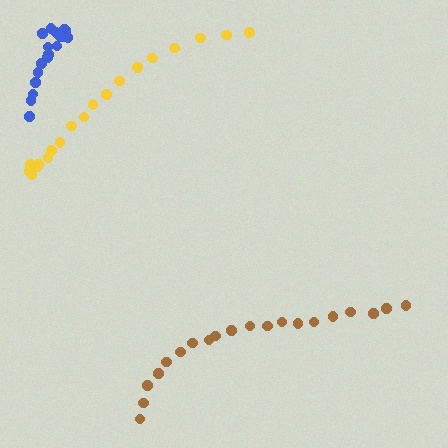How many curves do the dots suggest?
There are 3 distinct paths.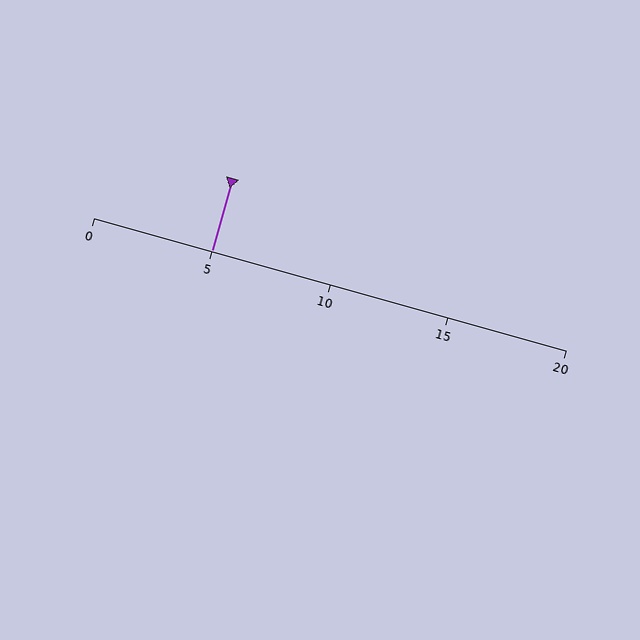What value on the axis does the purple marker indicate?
The marker indicates approximately 5.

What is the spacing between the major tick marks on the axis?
The major ticks are spaced 5 apart.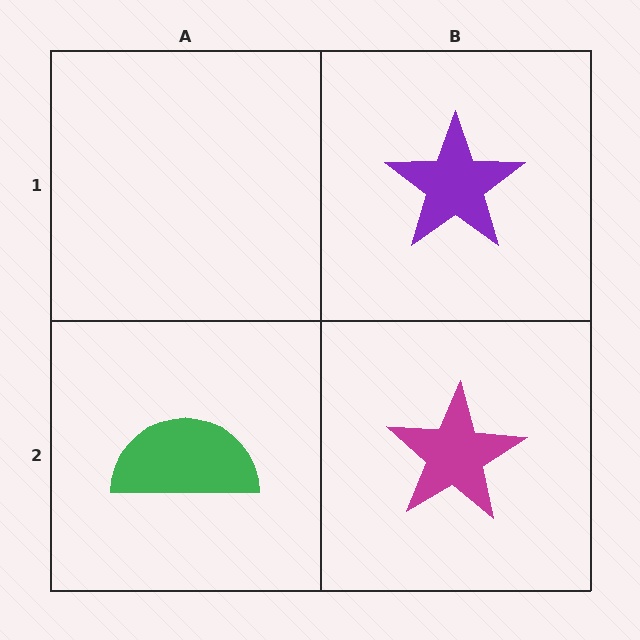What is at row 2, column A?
A green semicircle.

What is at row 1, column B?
A purple star.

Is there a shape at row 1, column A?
No, that cell is empty.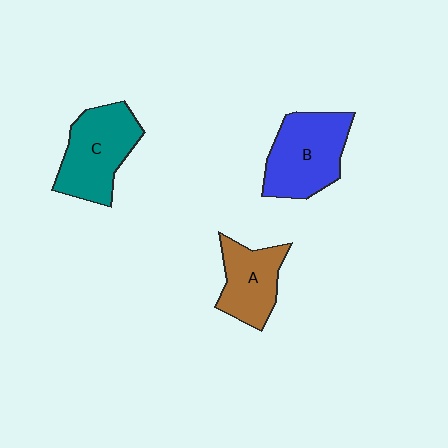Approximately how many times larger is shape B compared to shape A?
Approximately 1.4 times.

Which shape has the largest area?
Shape B (blue).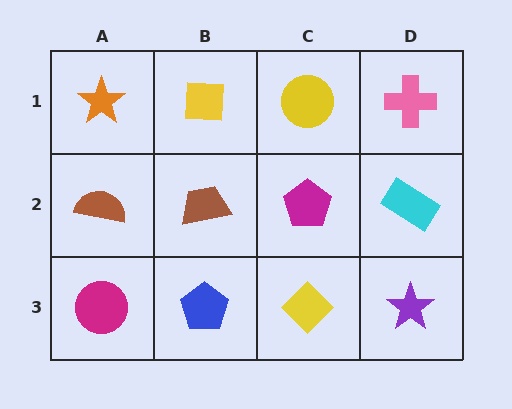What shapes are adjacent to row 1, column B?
A brown trapezoid (row 2, column B), an orange star (row 1, column A), a yellow circle (row 1, column C).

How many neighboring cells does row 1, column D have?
2.